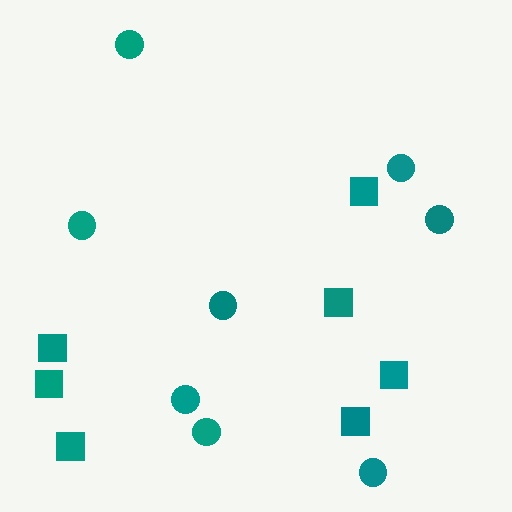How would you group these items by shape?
There are 2 groups: one group of circles (8) and one group of squares (7).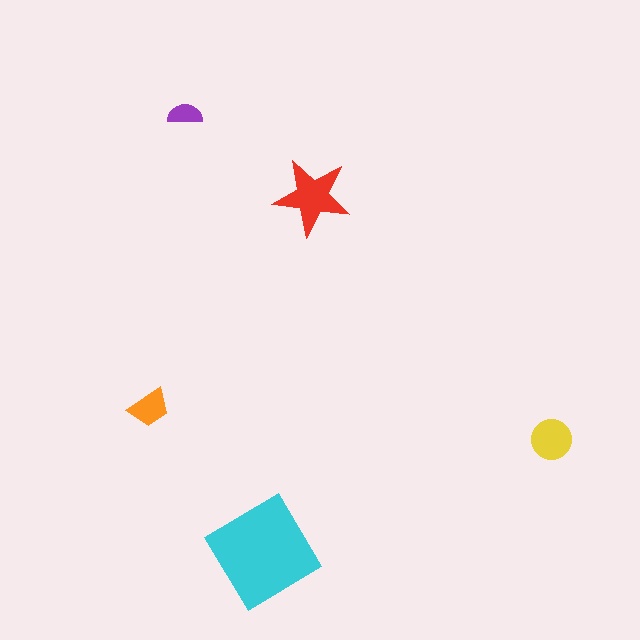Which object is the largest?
The cyan diamond.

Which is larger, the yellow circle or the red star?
The red star.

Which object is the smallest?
The purple semicircle.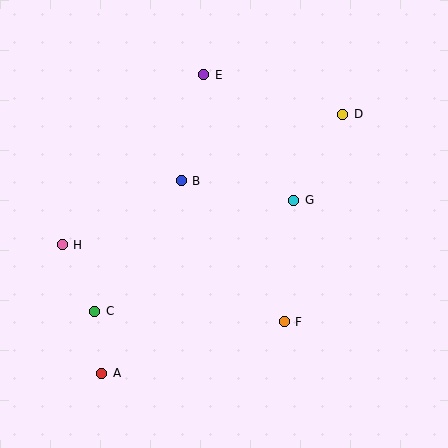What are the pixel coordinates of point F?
Point F is at (284, 322).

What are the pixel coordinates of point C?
Point C is at (95, 311).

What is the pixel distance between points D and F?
The distance between D and F is 215 pixels.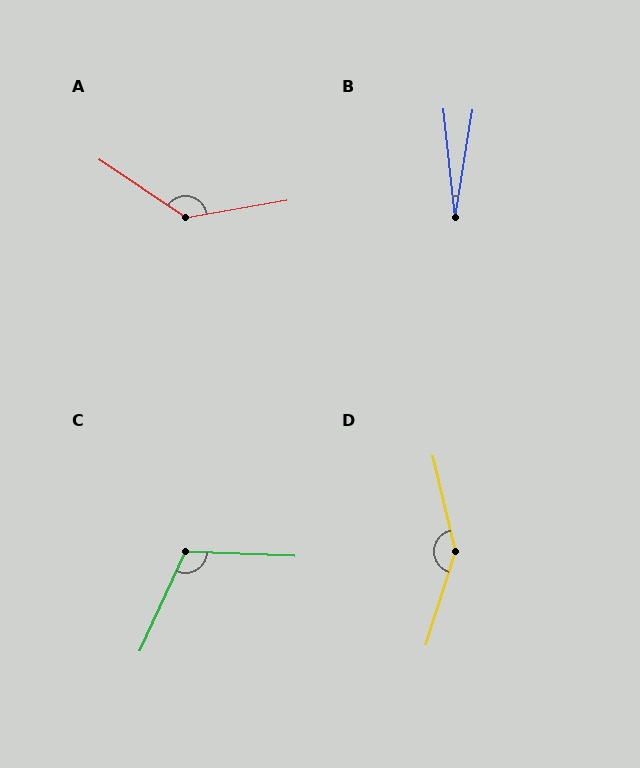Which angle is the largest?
D, at approximately 149 degrees.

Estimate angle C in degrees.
Approximately 112 degrees.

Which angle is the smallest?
B, at approximately 15 degrees.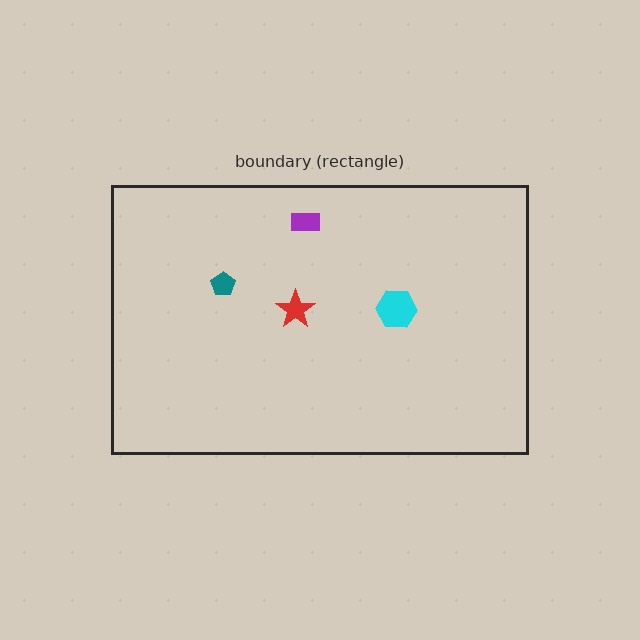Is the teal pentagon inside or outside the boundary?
Inside.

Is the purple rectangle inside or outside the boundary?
Inside.